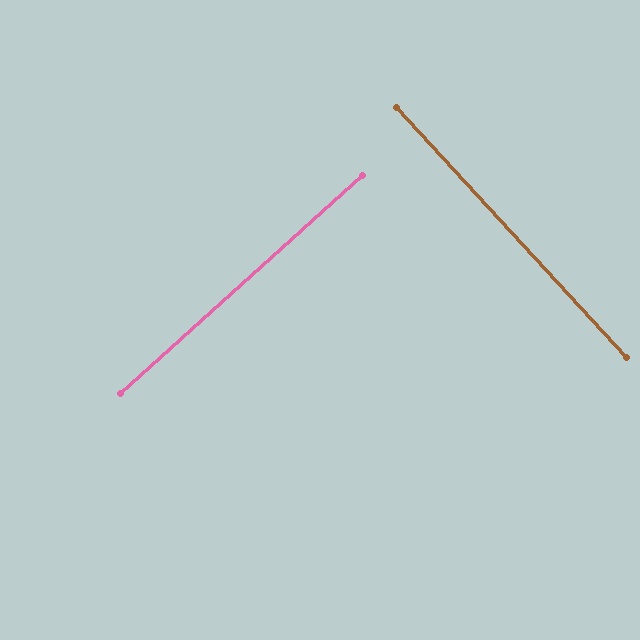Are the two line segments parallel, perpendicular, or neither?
Perpendicular — they meet at approximately 89°.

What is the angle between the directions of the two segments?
Approximately 89 degrees.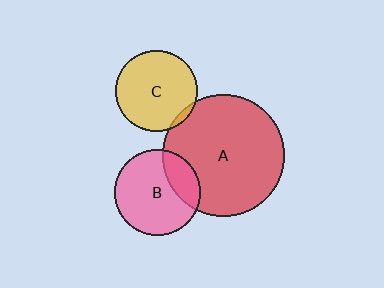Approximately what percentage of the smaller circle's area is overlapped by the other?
Approximately 5%.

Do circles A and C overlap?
Yes.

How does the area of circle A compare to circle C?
Approximately 2.2 times.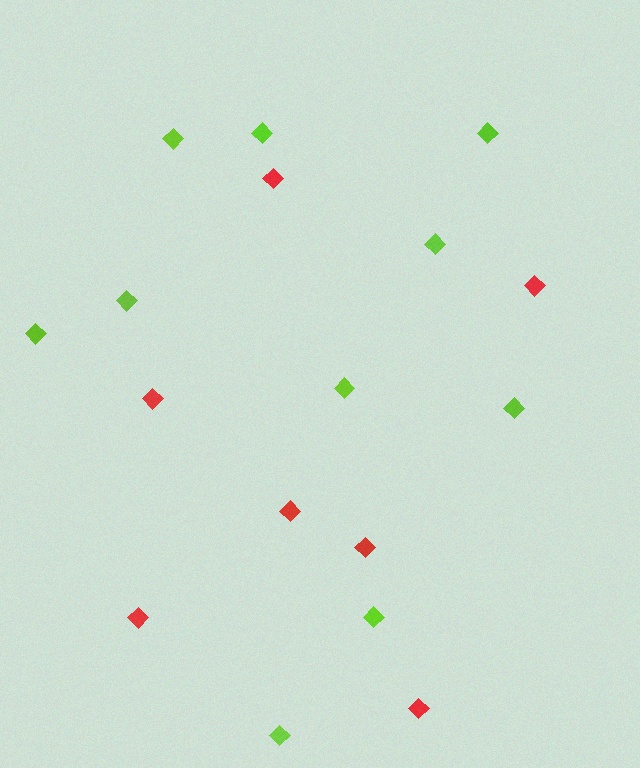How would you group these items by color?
There are 2 groups: one group of lime diamonds (10) and one group of red diamonds (7).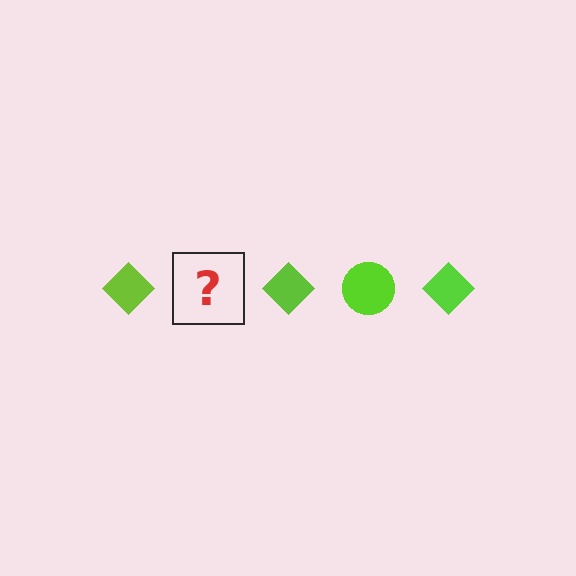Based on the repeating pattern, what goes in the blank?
The blank should be a lime circle.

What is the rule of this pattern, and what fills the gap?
The rule is that the pattern cycles through diamond, circle shapes in lime. The gap should be filled with a lime circle.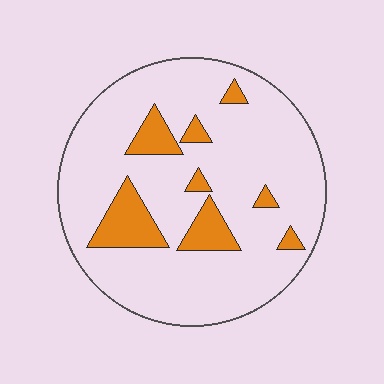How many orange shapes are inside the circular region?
8.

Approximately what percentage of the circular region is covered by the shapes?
Approximately 15%.